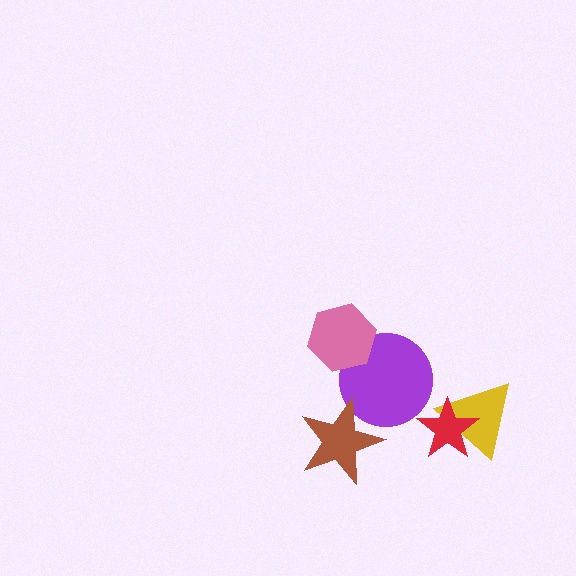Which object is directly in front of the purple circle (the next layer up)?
The pink hexagon is directly in front of the purple circle.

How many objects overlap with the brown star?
1 object overlaps with the brown star.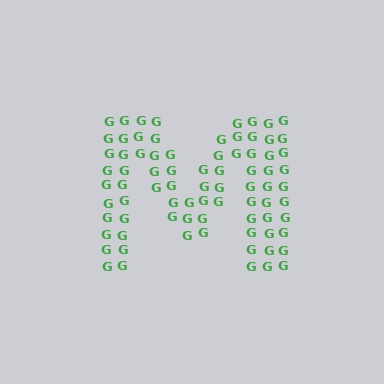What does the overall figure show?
The overall figure shows the letter M.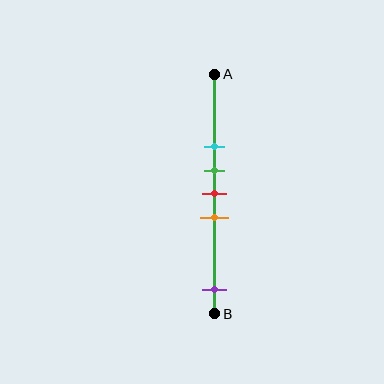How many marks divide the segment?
There are 5 marks dividing the segment.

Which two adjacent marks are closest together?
The green and red marks are the closest adjacent pair.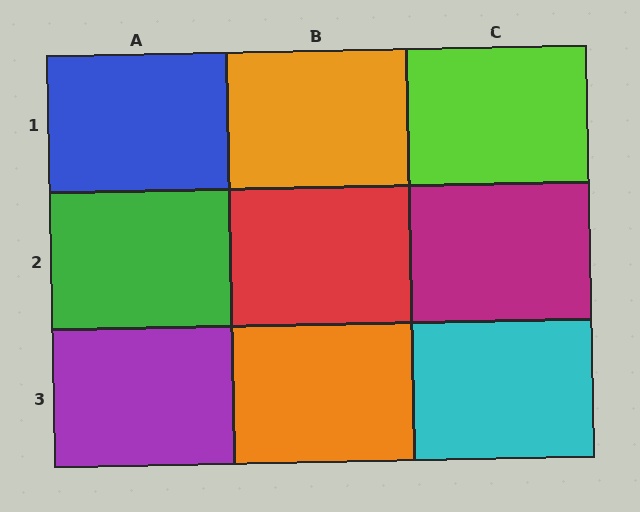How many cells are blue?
1 cell is blue.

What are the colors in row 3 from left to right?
Purple, orange, cyan.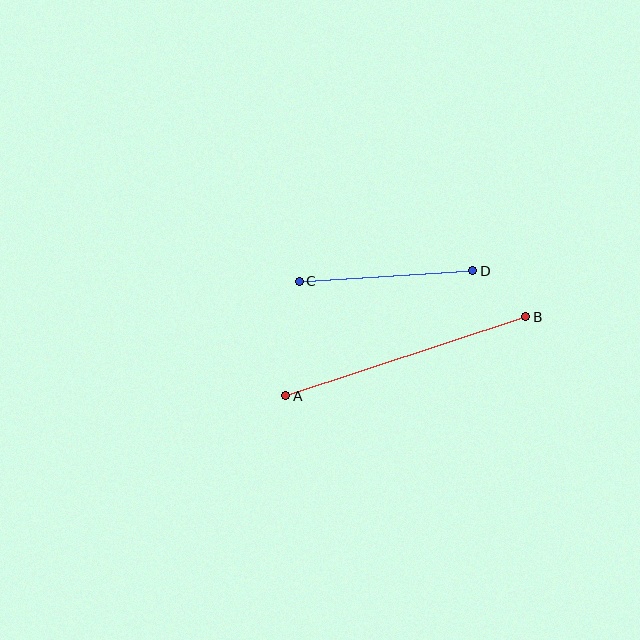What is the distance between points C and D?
The distance is approximately 174 pixels.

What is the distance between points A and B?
The distance is approximately 253 pixels.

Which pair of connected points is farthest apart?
Points A and B are farthest apart.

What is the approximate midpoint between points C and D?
The midpoint is at approximately (386, 276) pixels.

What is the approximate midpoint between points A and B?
The midpoint is at approximately (406, 356) pixels.